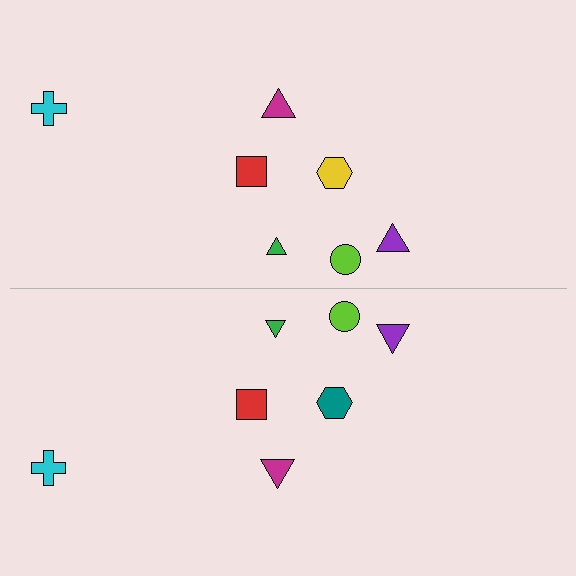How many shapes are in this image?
There are 14 shapes in this image.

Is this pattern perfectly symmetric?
No, the pattern is not perfectly symmetric. The teal hexagon on the bottom side breaks the symmetry — its mirror counterpart is yellow.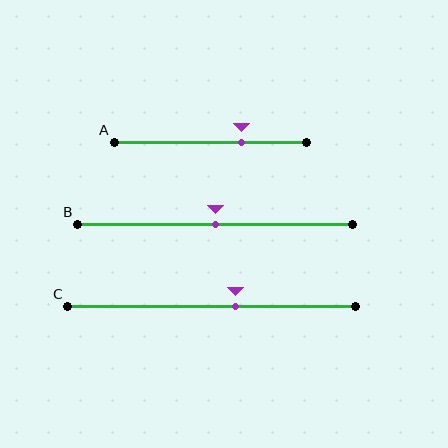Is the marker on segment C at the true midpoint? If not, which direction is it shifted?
No, the marker on segment C is shifted to the right by about 8% of the segment length.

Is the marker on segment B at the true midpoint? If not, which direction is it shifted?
Yes, the marker on segment B is at the true midpoint.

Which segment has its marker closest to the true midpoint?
Segment B has its marker closest to the true midpoint.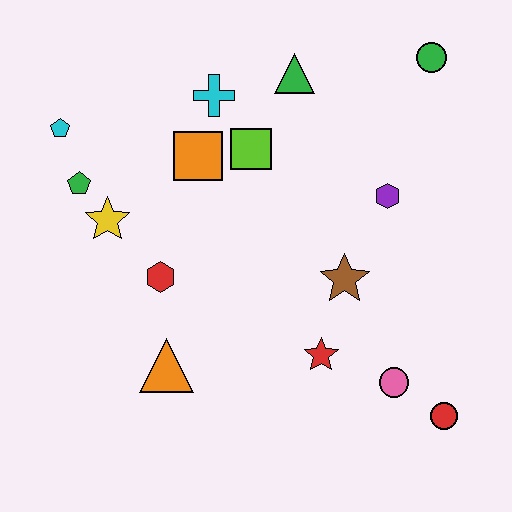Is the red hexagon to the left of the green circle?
Yes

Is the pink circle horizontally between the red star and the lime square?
No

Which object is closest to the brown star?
The red star is closest to the brown star.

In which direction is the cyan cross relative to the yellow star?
The cyan cross is above the yellow star.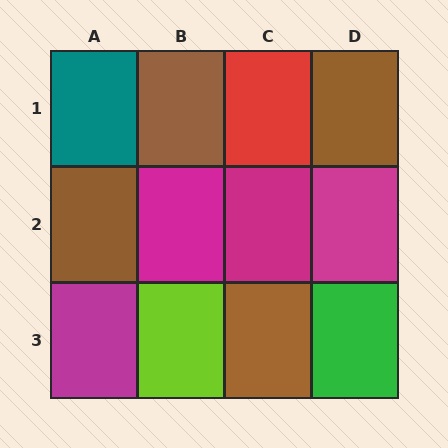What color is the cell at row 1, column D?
Brown.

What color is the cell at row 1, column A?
Teal.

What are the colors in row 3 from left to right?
Magenta, lime, brown, green.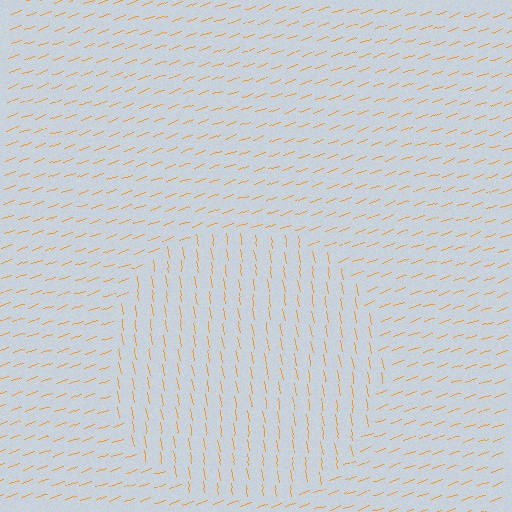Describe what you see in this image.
The image is filled with small orange line segments. A circle region in the image has lines oriented differently from the surrounding lines, creating a visible texture boundary.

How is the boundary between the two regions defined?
The boundary is defined purely by a change in line orientation (approximately 80 degrees difference). All lines are the same color and thickness.